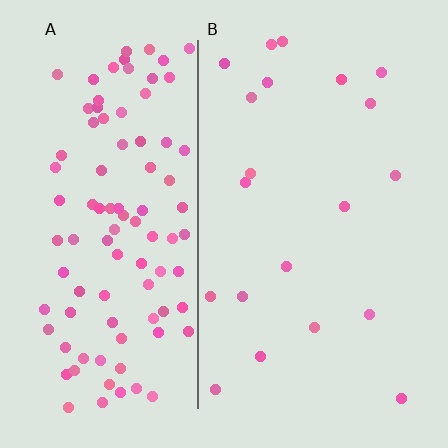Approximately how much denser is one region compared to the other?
Approximately 4.9× — region A over region B.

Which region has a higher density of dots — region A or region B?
A (the left).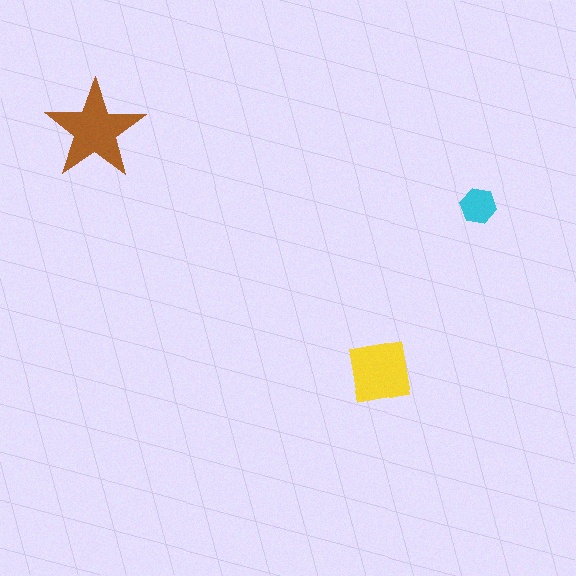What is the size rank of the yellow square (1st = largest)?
2nd.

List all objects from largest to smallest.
The brown star, the yellow square, the cyan hexagon.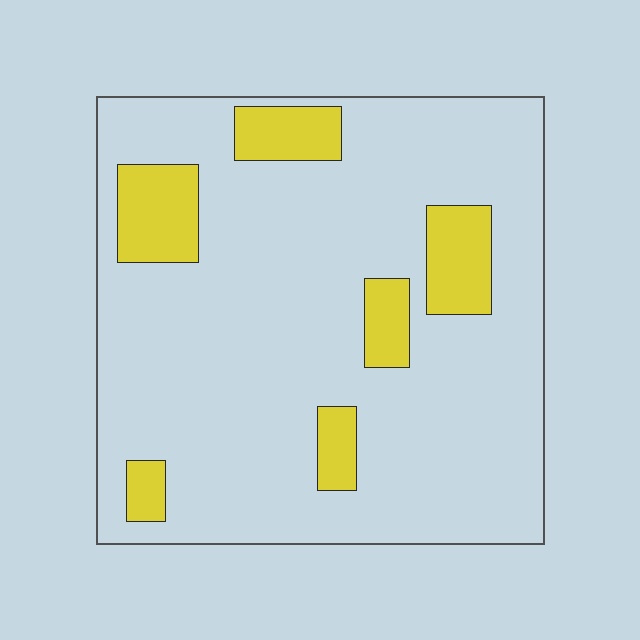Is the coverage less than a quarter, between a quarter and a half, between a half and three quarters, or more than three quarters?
Less than a quarter.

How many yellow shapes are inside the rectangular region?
6.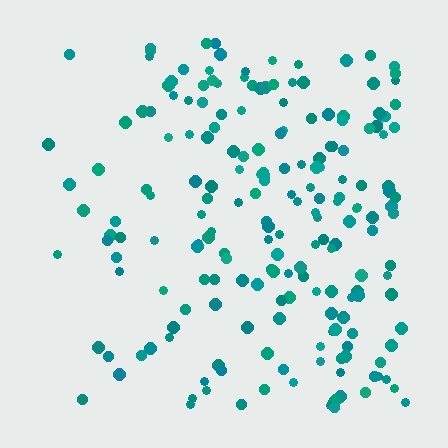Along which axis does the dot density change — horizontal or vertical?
Horizontal.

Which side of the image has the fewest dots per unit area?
The left.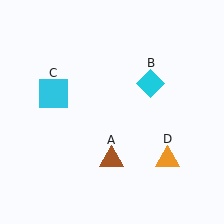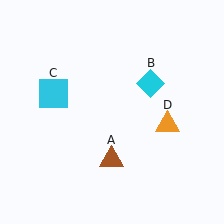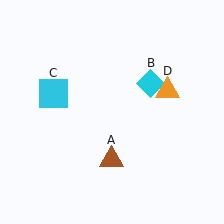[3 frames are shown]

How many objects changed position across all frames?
1 object changed position: orange triangle (object D).